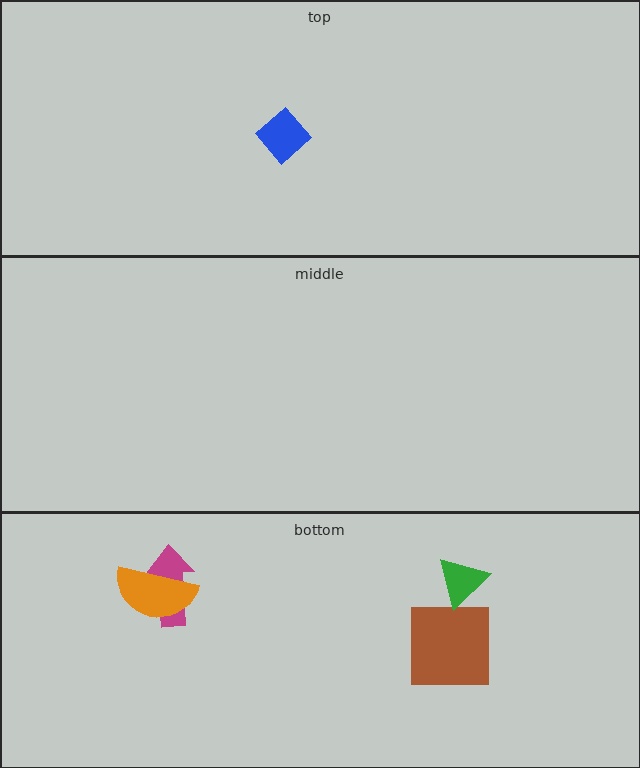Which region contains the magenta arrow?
The bottom region.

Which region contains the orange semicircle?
The bottom region.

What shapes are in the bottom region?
The magenta arrow, the brown square, the orange semicircle, the green triangle.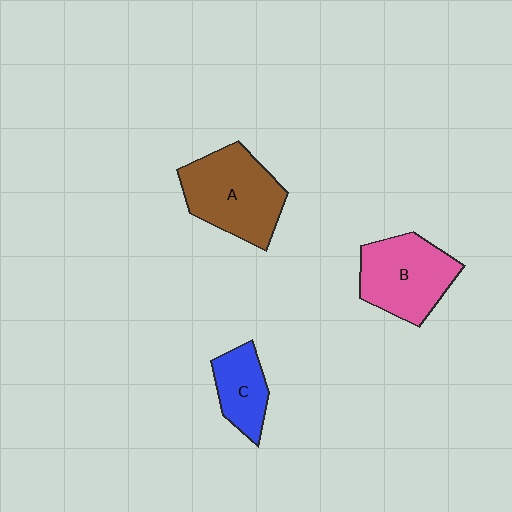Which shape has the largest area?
Shape A (brown).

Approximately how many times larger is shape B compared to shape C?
Approximately 1.7 times.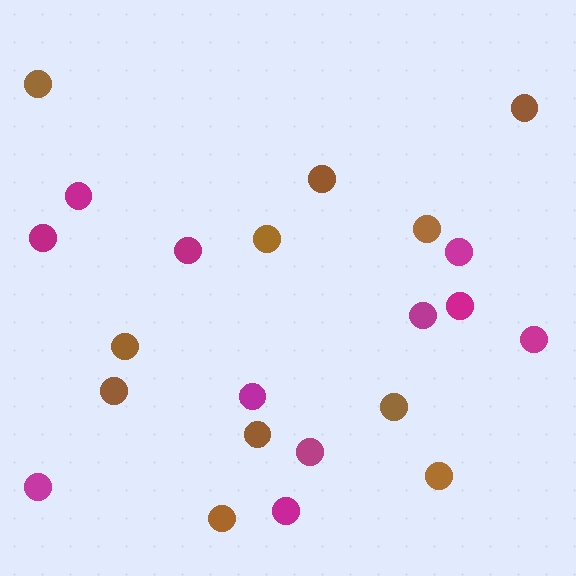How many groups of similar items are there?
There are 2 groups: one group of brown circles (11) and one group of magenta circles (11).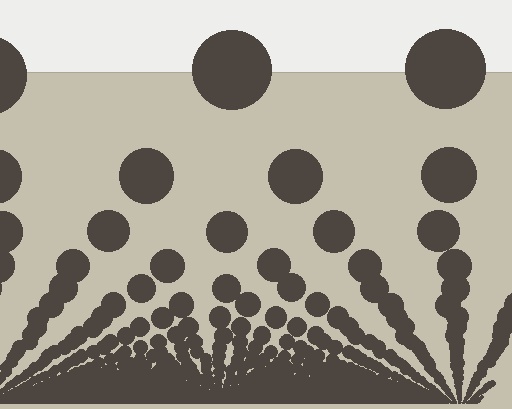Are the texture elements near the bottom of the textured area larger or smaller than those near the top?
Smaller. The gradient is inverted — elements near the bottom are smaller and denser.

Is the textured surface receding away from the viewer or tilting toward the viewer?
The surface appears to tilt toward the viewer. Texture elements get larger and sparser toward the top.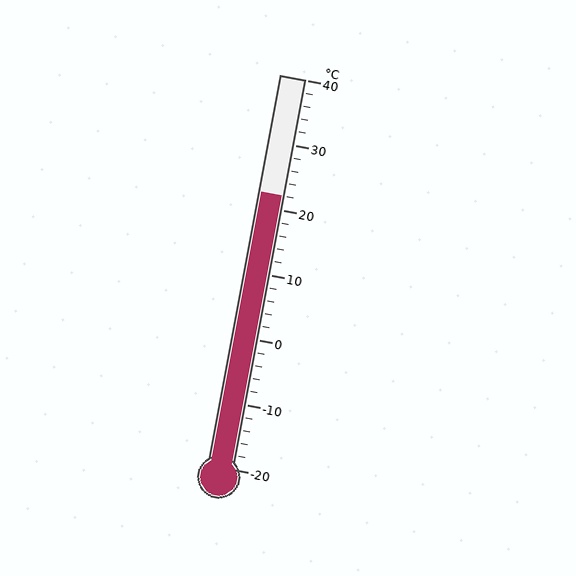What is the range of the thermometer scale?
The thermometer scale ranges from -20°C to 40°C.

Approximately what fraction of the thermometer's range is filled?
The thermometer is filled to approximately 70% of its range.